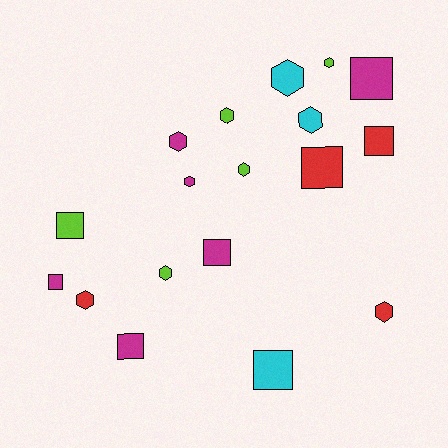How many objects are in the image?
There are 18 objects.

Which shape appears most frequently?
Hexagon, with 10 objects.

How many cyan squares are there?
There is 1 cyan square.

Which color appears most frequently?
Magenta, with 6 objects.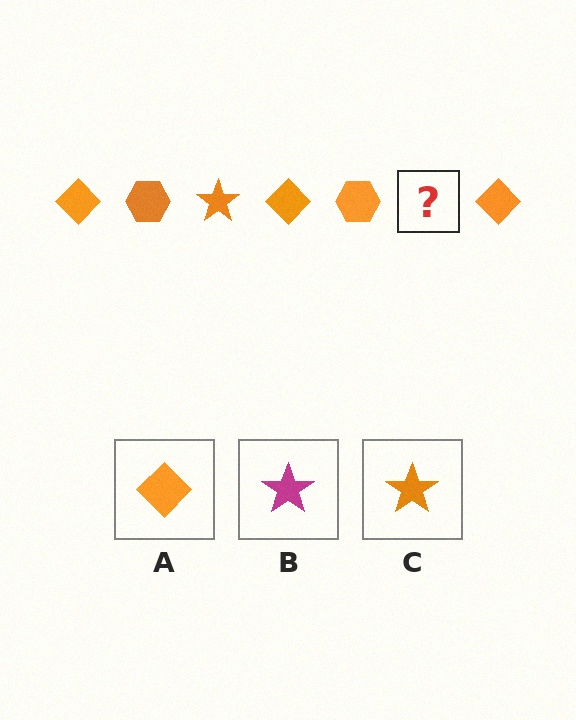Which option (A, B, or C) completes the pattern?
C.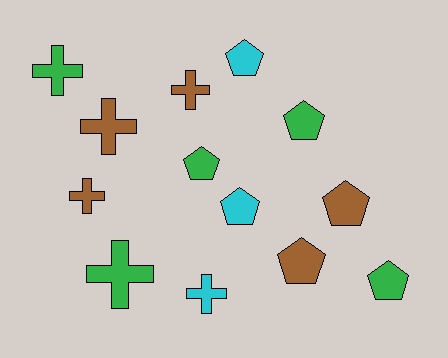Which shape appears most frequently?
Pentagon, with 7 objects.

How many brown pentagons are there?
There are 2 brown pentagons.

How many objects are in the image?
There are 13 objects.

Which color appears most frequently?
Green, with 5 objects.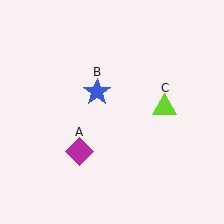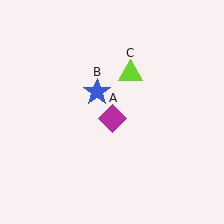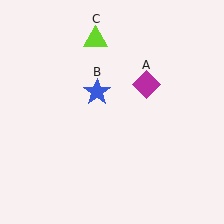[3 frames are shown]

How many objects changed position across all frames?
2 objects changed position: magenta diamond (object A), lime triangle (object C).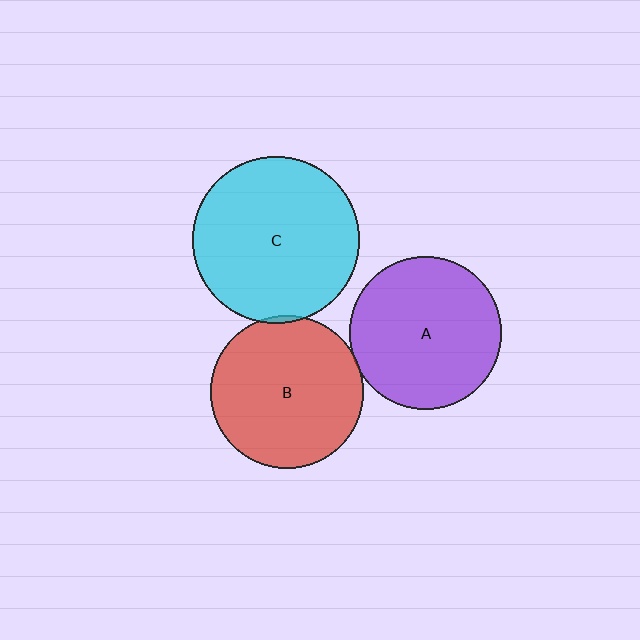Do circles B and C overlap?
Yes.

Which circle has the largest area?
Circle C (cyan).